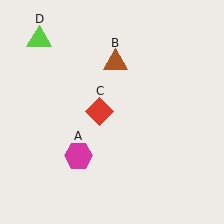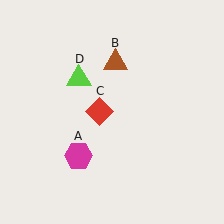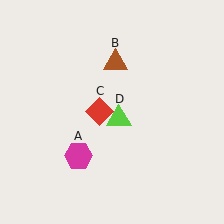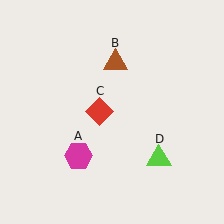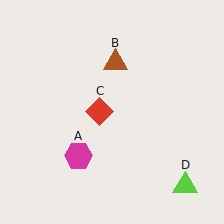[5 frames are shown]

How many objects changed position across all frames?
1 object changed position: lime triangle (object D).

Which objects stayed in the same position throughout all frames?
Magenta hexagon (object A) and brown triangle (object B) and red diamond (object C) remained stationary.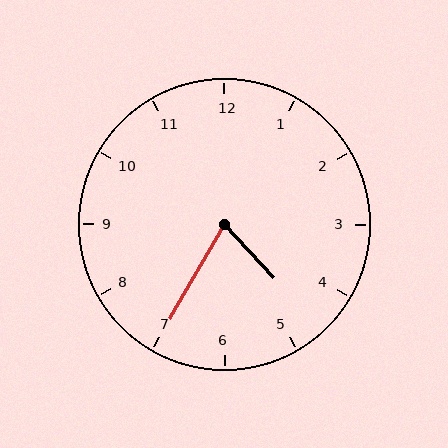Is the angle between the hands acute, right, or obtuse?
It is acute.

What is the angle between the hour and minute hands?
Approximately 72 degrees.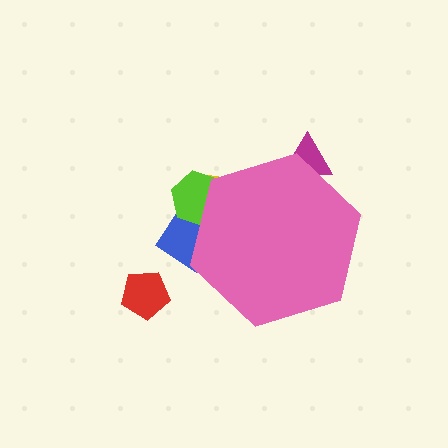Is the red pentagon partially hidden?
No, the red pentagon is fully visible.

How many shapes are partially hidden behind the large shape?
4 shapes are partially hidden.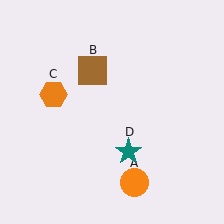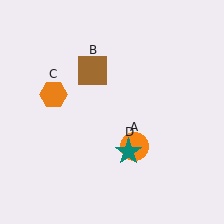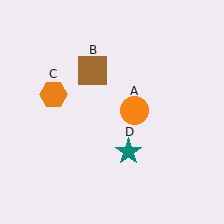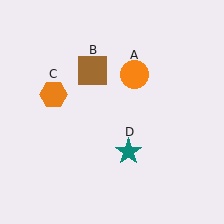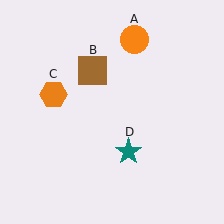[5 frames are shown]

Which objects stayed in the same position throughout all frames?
Brown square (object B) and orange hexagon (object C) and teal star (object D) remained stationary.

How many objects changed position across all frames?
1 object changed position: orange circle (object A).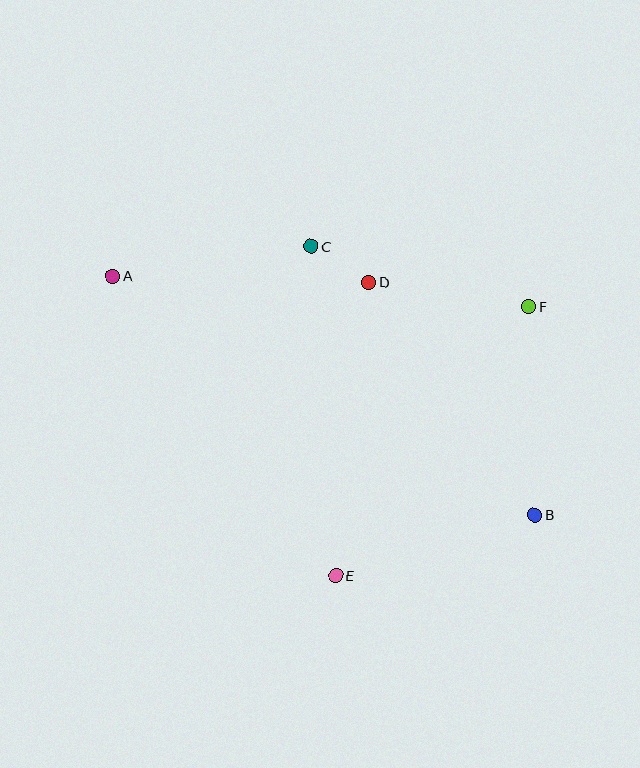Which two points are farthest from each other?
Points A and B are farthest from each other.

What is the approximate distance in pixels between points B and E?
The distance between B and E is approximately 208 pixels.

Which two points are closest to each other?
Points C and D are closest to each other.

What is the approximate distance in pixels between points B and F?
The distance between B and F is approximately 208 pixels.